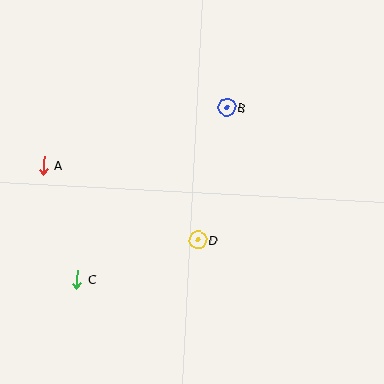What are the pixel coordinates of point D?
Point D is at (198, 240).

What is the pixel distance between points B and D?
The distance between B and D is 136 pixels.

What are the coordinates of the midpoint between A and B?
The midpoint between A and B is at (135, 137).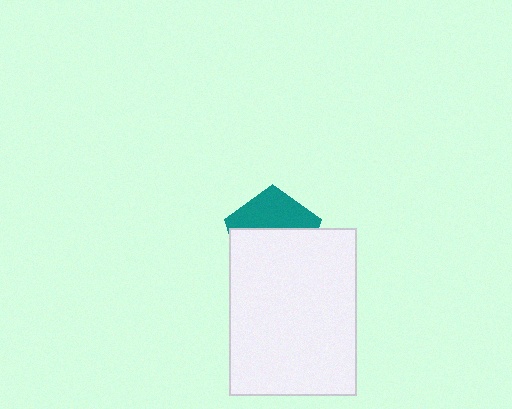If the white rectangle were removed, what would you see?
You would see the complete teal pentagon.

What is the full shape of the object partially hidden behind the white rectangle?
The partially hidden object is a teal pentagon.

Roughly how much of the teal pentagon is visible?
A small part of it is visible (roughly 40%).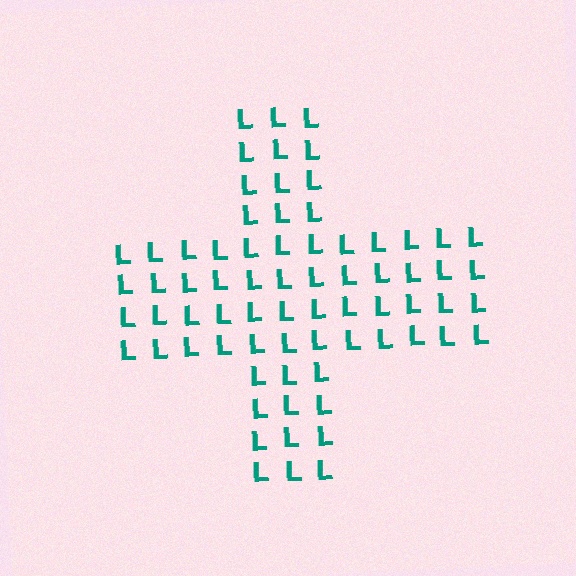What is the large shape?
The large shape is a cross.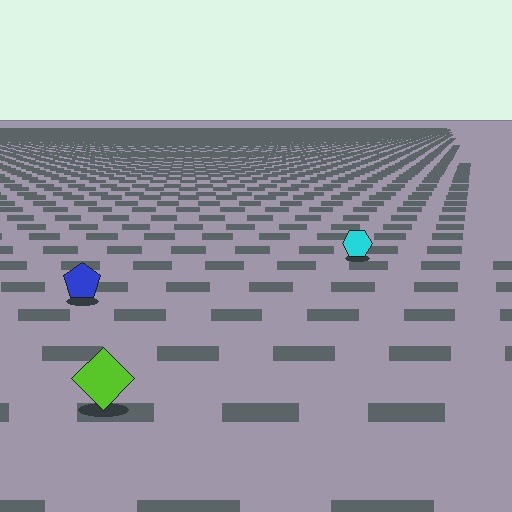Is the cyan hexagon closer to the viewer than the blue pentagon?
No. The blue pentagon is closer — you can tell from the texture gradient: the ground texture is coarser near it.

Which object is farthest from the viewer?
The cyan hexagon is farthest from the viewer. It appears smaller and the ground texture around it is denser.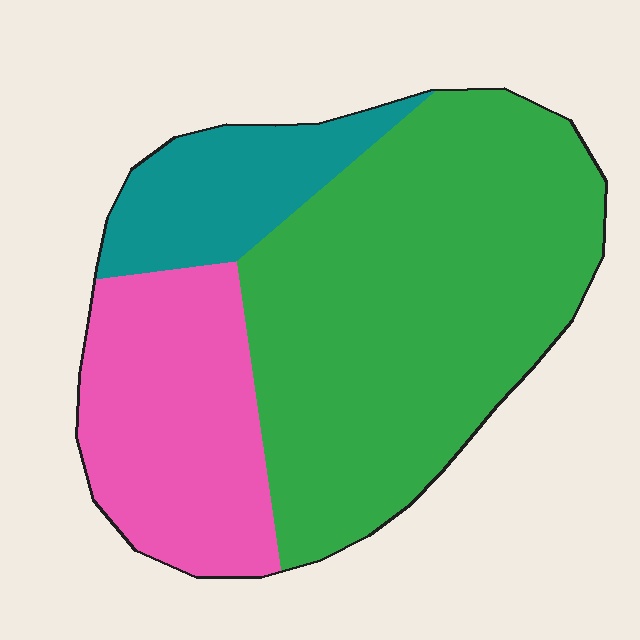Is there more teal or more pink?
Pink.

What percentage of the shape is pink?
Pink takes up about one quarter (1/4) of the shape.